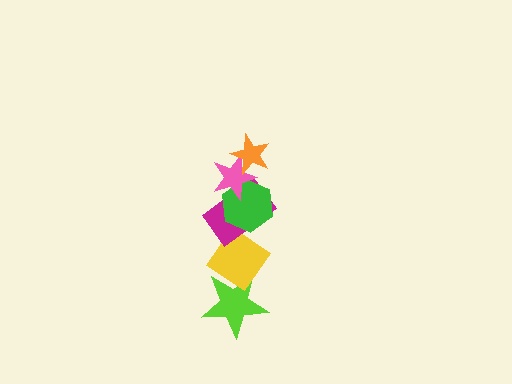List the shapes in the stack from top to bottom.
From top to bottom: the orange star, the pink star, the green hexagon, the magenta rectangle, the yellow diamond, the lime star.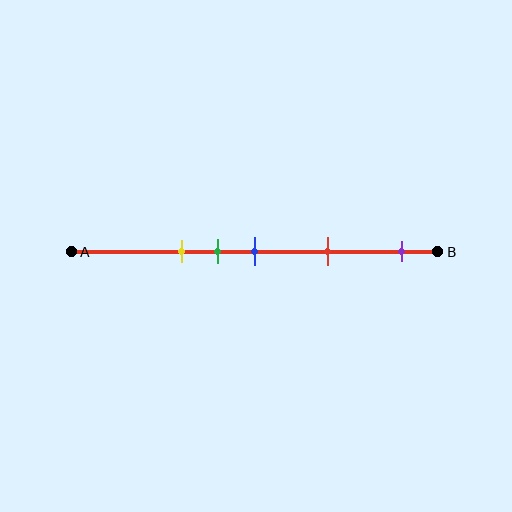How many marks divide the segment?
There are 5 marks dividing the segment.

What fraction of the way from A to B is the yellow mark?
The yellow mark is approximately 30% (0.3) of the way from A to B.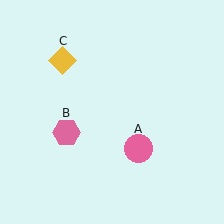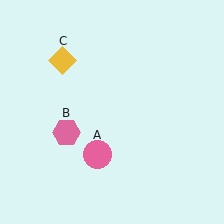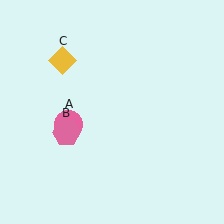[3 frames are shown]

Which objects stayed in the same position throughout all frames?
Pink hexagon (object B) and yellow diamond (object C) remained stationary.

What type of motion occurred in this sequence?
The pink circle (object A) rotated clockwise around the center of the scene.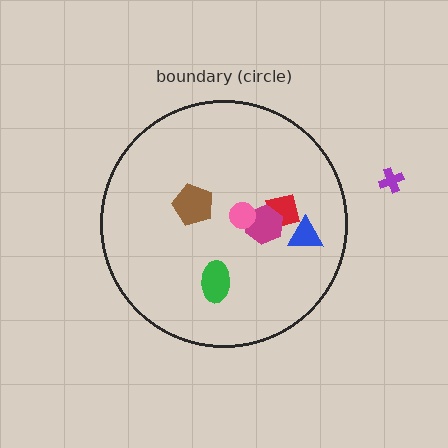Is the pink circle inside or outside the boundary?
Inside.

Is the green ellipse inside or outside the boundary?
Inside.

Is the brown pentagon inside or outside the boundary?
Inside.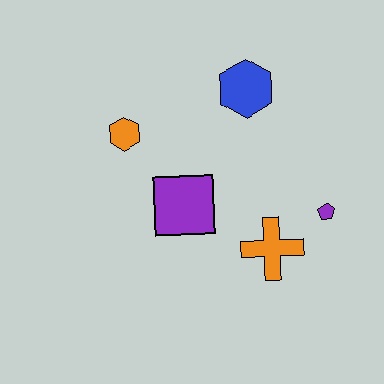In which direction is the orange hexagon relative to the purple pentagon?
The orange hexagon is to the left of the purple pentagon.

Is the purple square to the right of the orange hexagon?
Yes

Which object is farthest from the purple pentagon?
The orange hexagon is farthest from the purple pentagon.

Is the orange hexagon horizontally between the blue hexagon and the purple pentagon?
No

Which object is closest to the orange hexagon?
The purple square is closest to the orange hexagon.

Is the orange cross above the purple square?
No